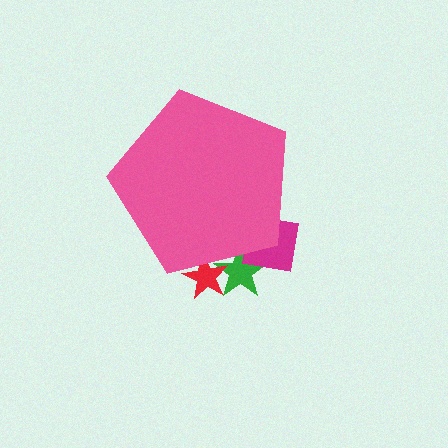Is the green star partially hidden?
Yes, the green star is partially hidden behind the pink pentagon.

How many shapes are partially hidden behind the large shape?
3 shapes are partially hidden.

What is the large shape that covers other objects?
A pink pentagon.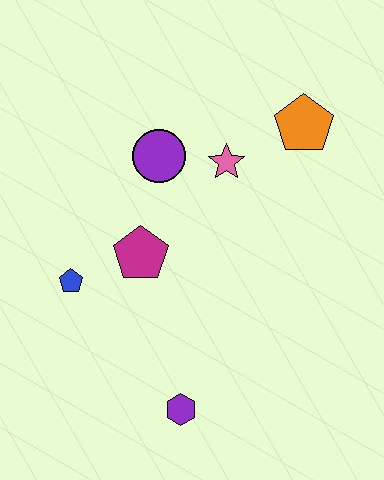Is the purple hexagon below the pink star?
Yes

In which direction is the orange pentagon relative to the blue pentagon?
The orange pentagon is to the right of the blue pentagon.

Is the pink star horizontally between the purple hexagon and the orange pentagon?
Yes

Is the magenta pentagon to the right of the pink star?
No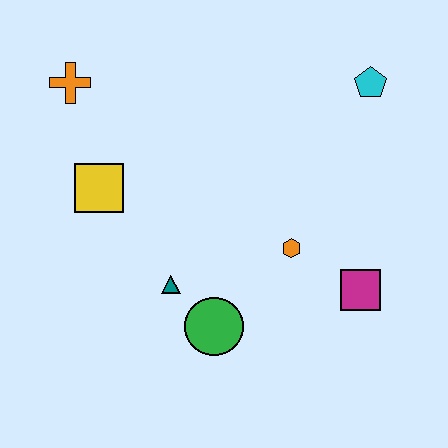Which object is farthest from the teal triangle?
The cyan pentagon is farthest from the teal triangle.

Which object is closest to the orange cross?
The yellow square is closest to the orange cross.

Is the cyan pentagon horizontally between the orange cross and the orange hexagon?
No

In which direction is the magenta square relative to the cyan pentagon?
The magenta square is below the cyan pentagon.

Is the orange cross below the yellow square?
No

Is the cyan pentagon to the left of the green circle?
No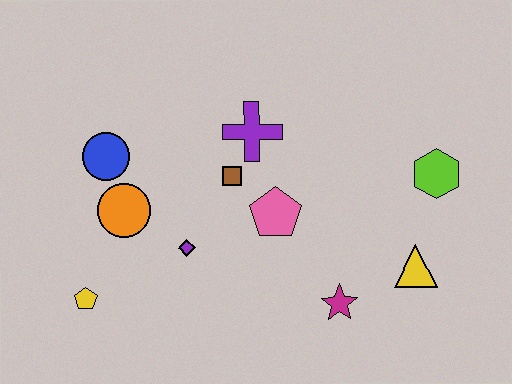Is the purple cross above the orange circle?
Yes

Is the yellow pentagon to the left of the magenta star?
Yes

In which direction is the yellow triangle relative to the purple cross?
The yellow triangle is to the right of the purple cross.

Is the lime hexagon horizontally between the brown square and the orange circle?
No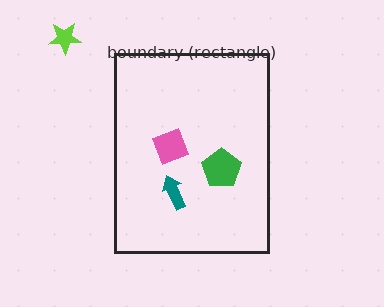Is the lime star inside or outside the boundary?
Outside.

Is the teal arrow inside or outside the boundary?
Inside.